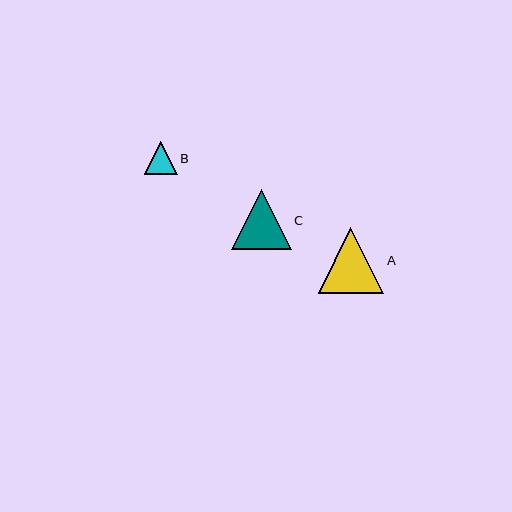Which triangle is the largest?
Triangle A is the largest with a size of approximately 66 pixels.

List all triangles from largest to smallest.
From largest to smallest: A, C, B.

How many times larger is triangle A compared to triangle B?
Triangle A is approximately 2.0 times the size of triangle B.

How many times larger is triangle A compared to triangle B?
Triangle A is approximately 2.0 times the size of triangle B.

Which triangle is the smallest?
Triangle B is the smallest with a size of approximately 33 pixels.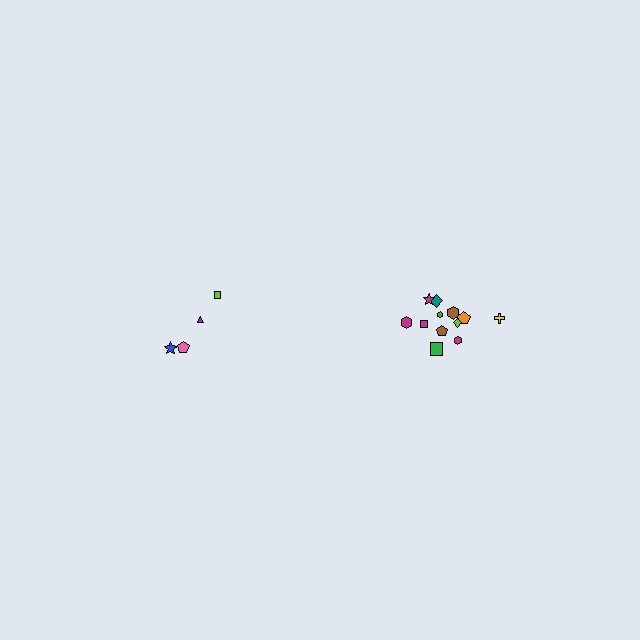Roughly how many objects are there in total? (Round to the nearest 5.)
Roughly 15 objects in total.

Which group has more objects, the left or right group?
The right group.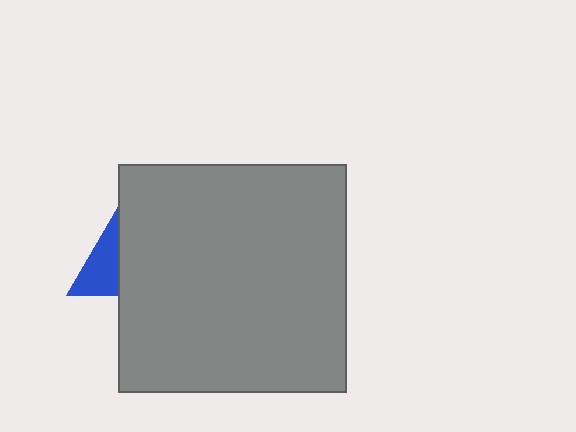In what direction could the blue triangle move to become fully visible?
The blue triangle could move left. That would shift it out from behind the gray square entirely.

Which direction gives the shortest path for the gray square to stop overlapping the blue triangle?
Moving right gives the shortest separation.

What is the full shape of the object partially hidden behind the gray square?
The partially hidden object is a blue triangle.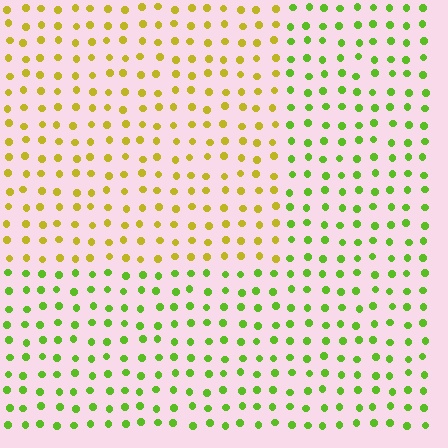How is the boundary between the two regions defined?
The boundary is defined purely by a slight shift in hue (about 43 degrees). Spacing, size, and orientation are identical on both sides.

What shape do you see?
I see a rectangle.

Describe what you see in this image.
The image is filled with small lime elements in a uniform arrangement. A rectangle-shaped region is visible where the elements are tinted to a slightly different hue, forming a subtle color boundary.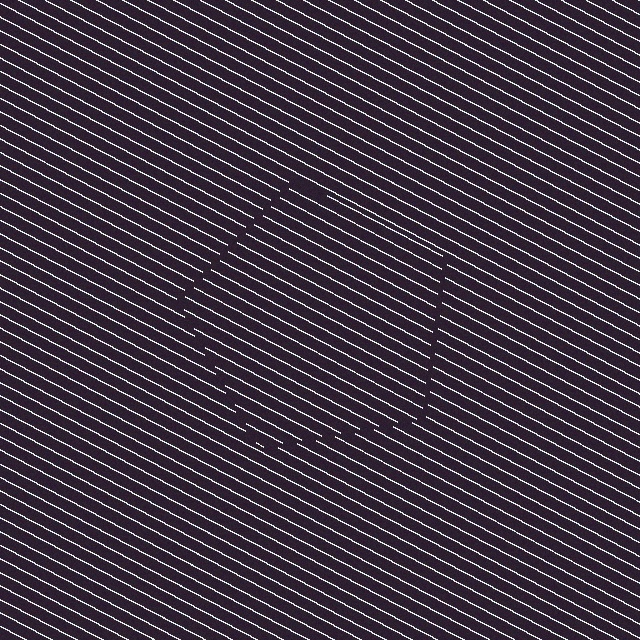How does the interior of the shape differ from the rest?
The interior of the shape contains the same grating, shifted by half a period — the contour is defined by the phase discontinuity where line-ends from the inner and outer gratings abut.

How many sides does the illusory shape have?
5 sides — the line-ends trace a pentagon.